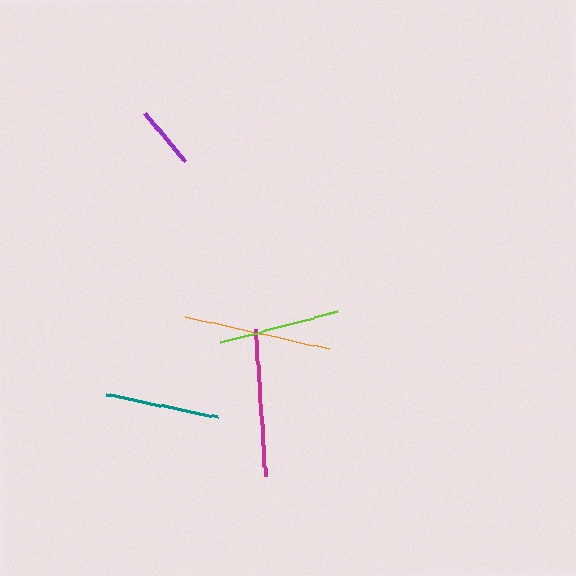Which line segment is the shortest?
The purple line is the shortest at approximately 63 pixels.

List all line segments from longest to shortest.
From longest to shortest: magenta, orange, lime, teal, purple.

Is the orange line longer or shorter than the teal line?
The orange line is longer than the teal line.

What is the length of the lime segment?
The lime segment is approximately 122 pixels long.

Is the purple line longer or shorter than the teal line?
The teal line is longer than the purple line.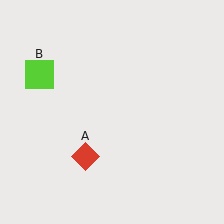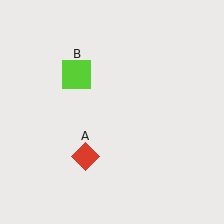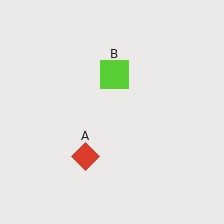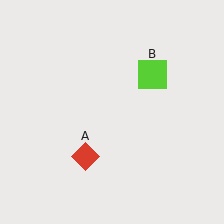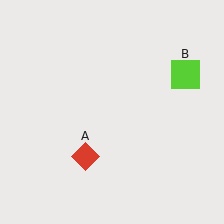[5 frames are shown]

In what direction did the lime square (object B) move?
The lime square (object B) moved right.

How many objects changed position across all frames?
1 object changed position: lime square (object B).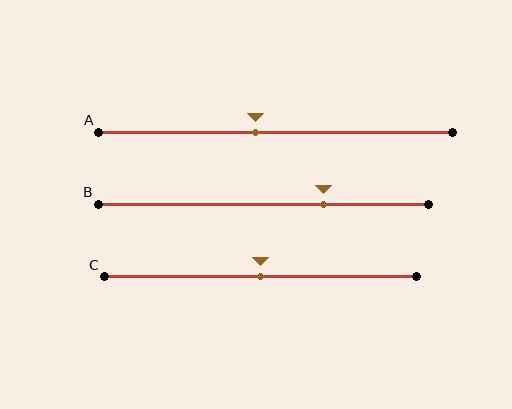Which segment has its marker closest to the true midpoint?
Segment C has its marker closest to the true midpoint.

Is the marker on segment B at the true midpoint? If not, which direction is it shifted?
No, the marker on segment B is shifted to the right by about 18% of the segment length.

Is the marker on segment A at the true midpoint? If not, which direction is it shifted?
No, the marker on segment A is shifted to the left by about 6% of the segment length.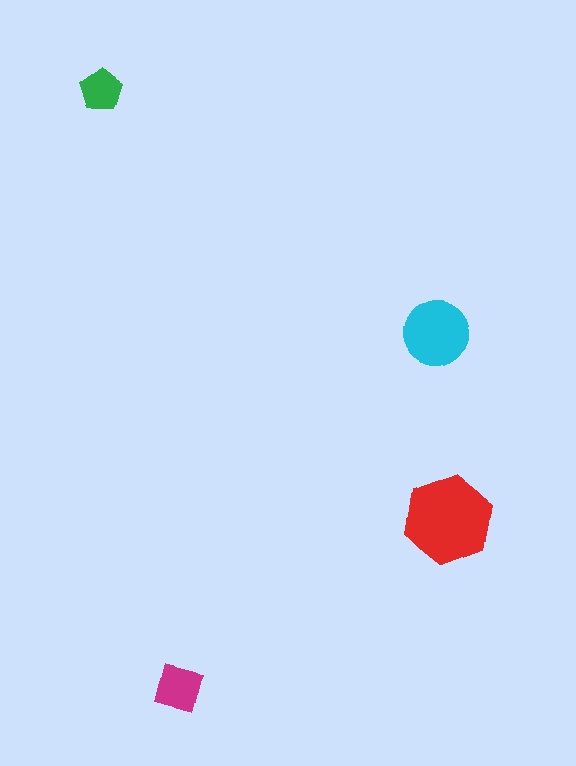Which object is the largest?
The red hexagon.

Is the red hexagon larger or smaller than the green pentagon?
Larger.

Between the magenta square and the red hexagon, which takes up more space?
The red hexagon.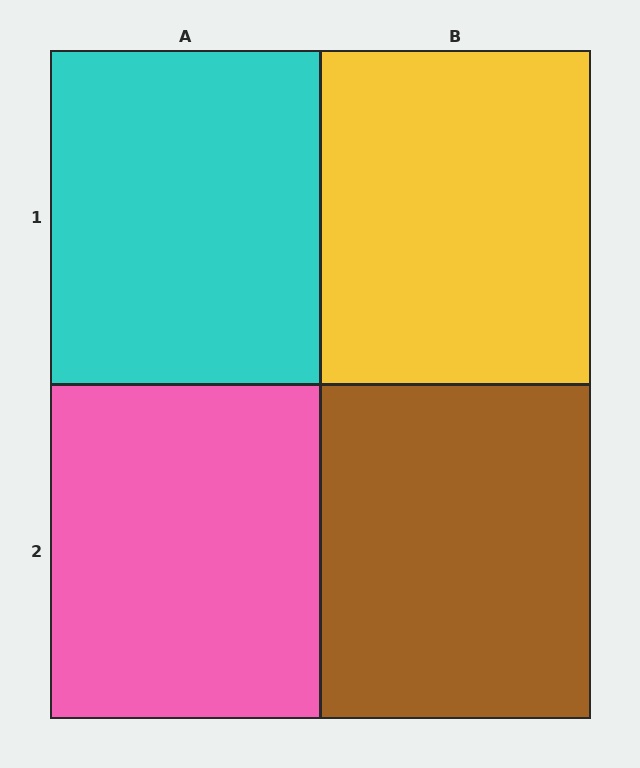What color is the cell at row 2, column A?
Pink.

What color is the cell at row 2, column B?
Brown.